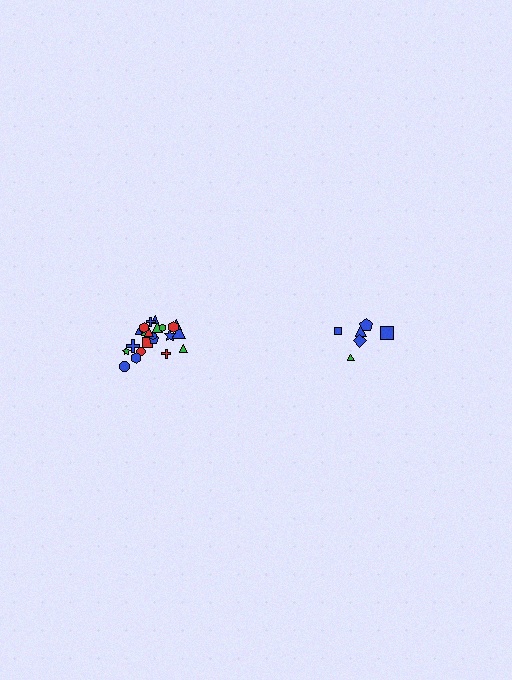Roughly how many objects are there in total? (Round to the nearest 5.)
Roughly 30 objects in total.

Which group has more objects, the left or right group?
The left group.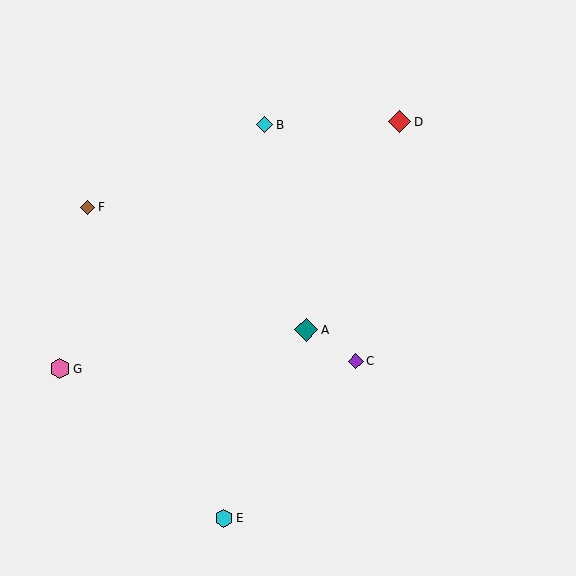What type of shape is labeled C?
Shape C is a purple diamond.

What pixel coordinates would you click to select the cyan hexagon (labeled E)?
Click at (224, 518) to select the cyan hexagon E.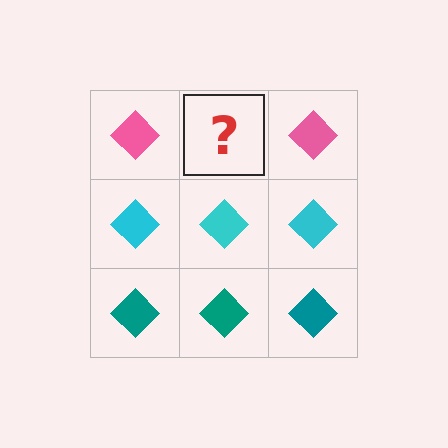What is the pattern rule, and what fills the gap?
The rule is that each row has a consistent color. The gap should be filled with a pink diamond.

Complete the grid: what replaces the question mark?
The question mark should be replaced with a pink diamond.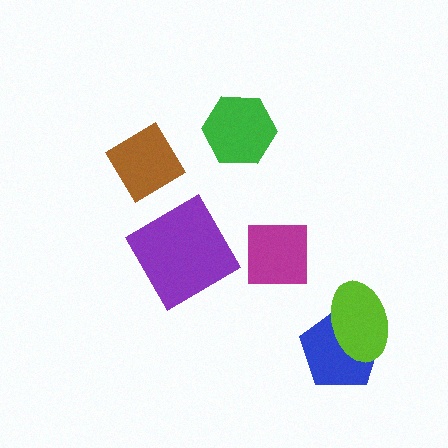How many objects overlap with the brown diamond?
0 objects overlap with the brown diamond.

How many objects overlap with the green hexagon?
0 objects overlap with the green hexagon.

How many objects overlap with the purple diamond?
0 objects overlap with the purple diamond.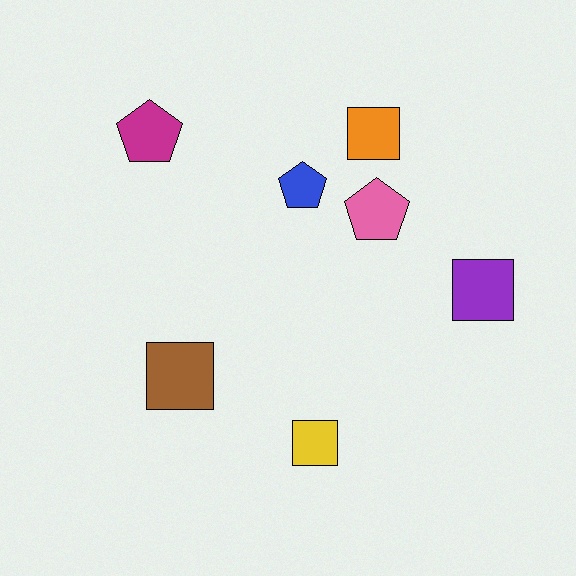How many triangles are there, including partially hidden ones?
There are no triangles.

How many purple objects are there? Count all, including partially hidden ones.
There is 1 purple object.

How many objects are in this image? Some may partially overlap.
There are 7 objects.